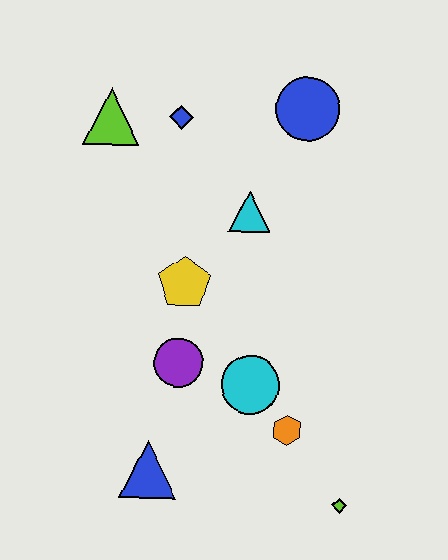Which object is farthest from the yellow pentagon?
The lime diamond is farthest from the yellow pentagon.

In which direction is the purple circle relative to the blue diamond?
The purple circle is below the blue diamond.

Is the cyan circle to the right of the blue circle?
No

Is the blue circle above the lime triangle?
Yes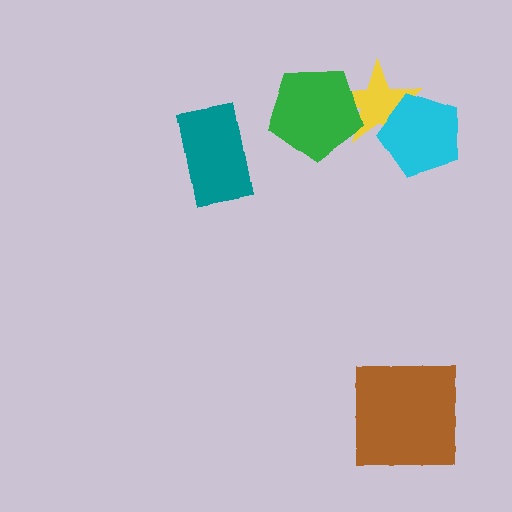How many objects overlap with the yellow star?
2 objects overlap with the yellow star.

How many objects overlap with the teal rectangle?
0 objects overlap with the teal rectangle.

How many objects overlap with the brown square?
0 objects overlap with the brown square.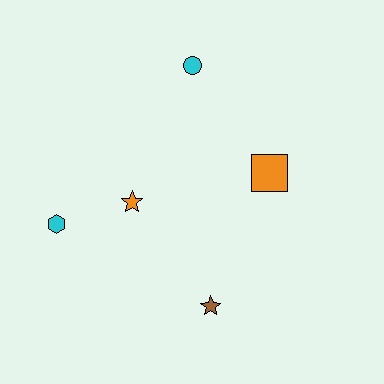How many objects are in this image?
There are 5 objects.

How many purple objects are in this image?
There are no purple objects.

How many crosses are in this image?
There are no crosses.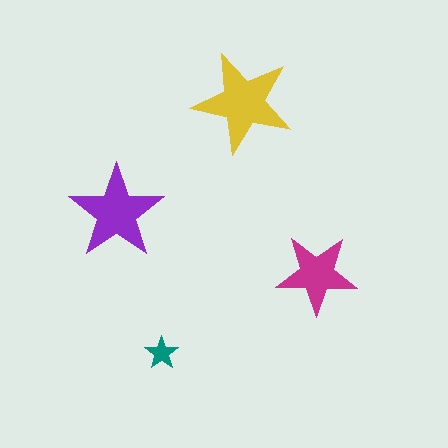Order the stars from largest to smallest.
the yellow one, the purple one, the magenta one, the teal one.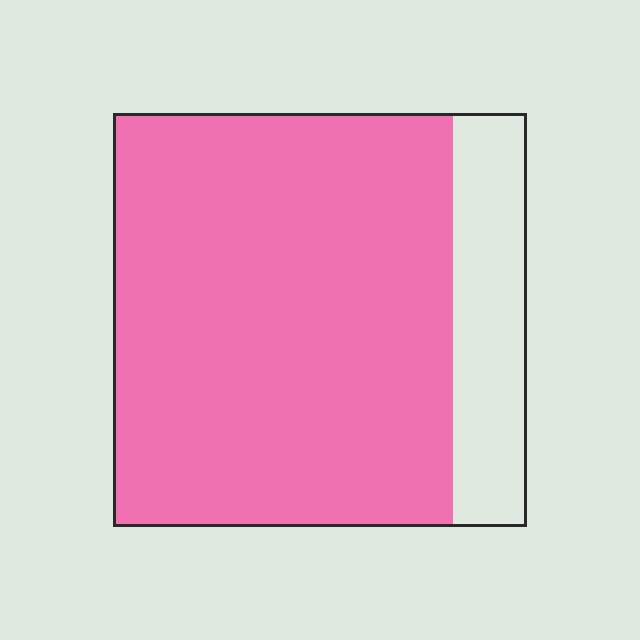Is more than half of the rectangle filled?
Yes.